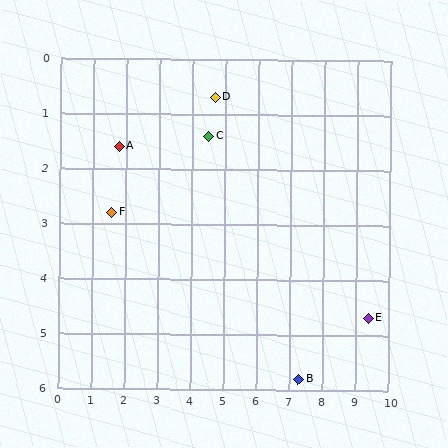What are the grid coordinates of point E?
Point E is at approximately (9.4, 4.7).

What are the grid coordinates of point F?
Point F is at approximately (1.6, 2.8).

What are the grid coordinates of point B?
Point B is at approximately (7.3, 5.8).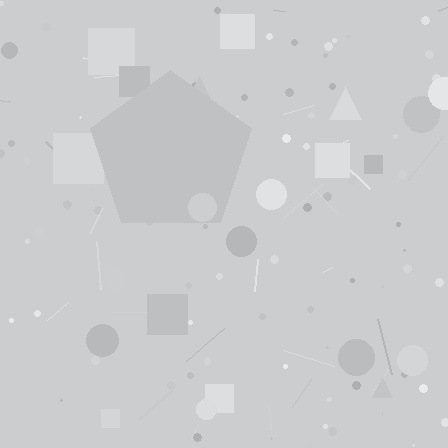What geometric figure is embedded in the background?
A pentagon is embedded in the background.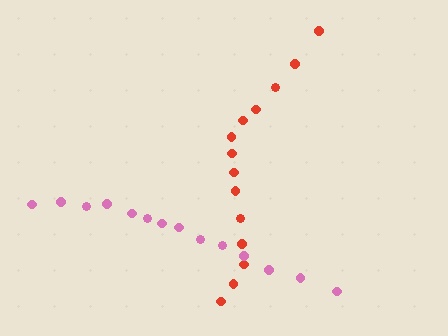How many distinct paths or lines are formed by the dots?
There are 2 distinct paths.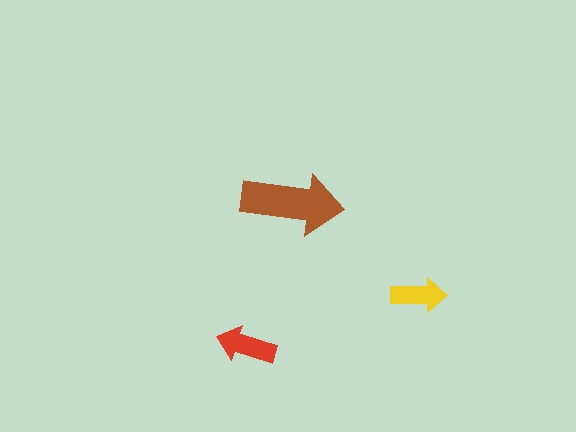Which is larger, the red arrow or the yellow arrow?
The red one.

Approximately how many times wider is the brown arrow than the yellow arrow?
About 2 times wider.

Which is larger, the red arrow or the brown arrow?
The brown one.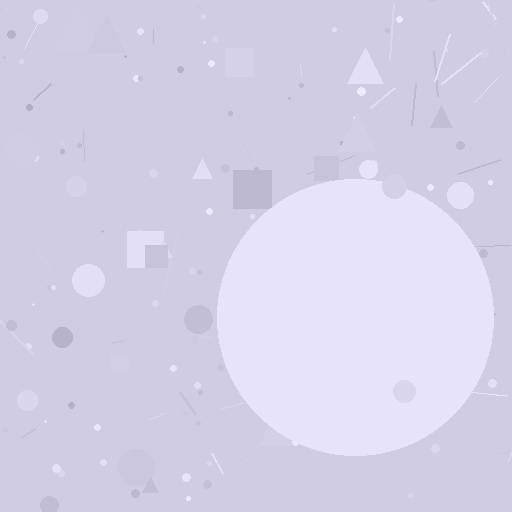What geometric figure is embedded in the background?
A circle is embedded in the background.